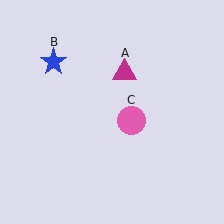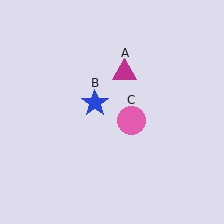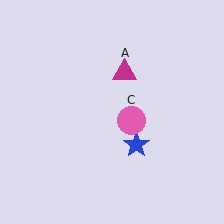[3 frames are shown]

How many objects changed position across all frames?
1 object changed position: blue star (object B).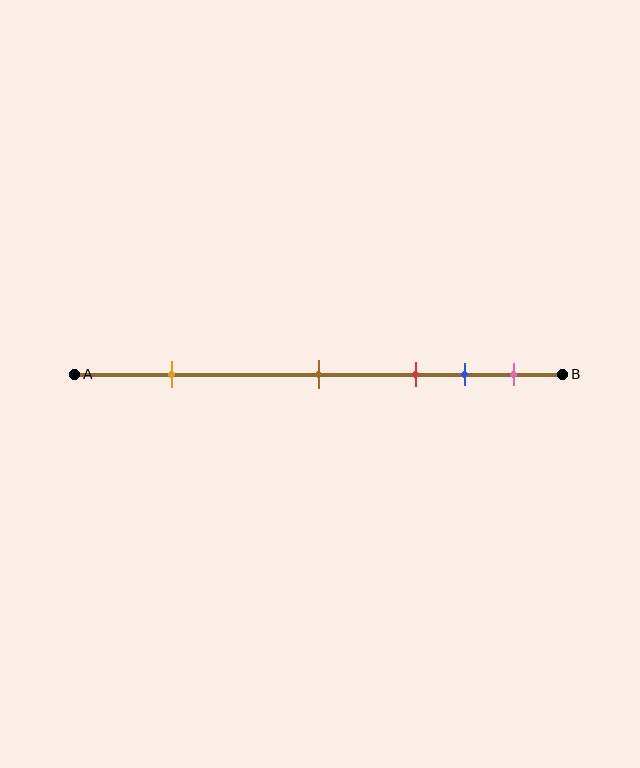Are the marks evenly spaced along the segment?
No, the marks are not evenly spaced.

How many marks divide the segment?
There are 5 marks dividing the segment.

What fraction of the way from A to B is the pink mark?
The pink mark is approximately 90% (0.9) of the way from A to B.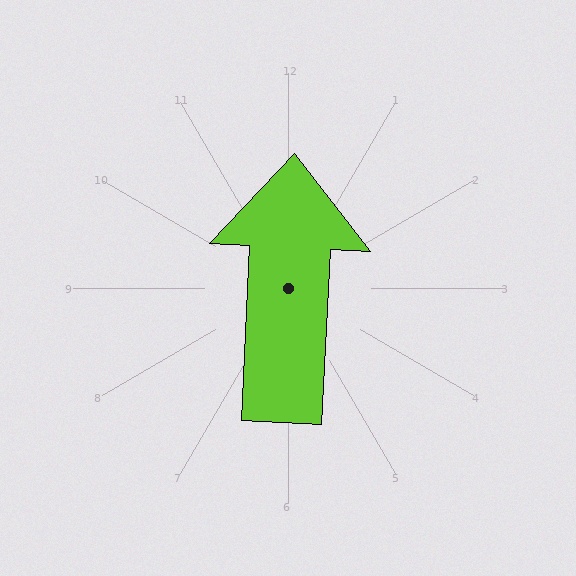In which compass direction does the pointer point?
North.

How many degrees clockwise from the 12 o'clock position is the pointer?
Approximately 3 degrees.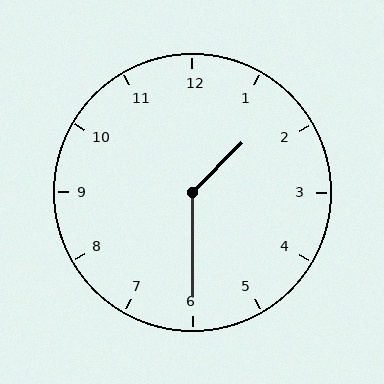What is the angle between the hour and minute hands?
Approximately 135 degrees.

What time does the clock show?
1:30.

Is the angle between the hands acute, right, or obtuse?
It is obtuse.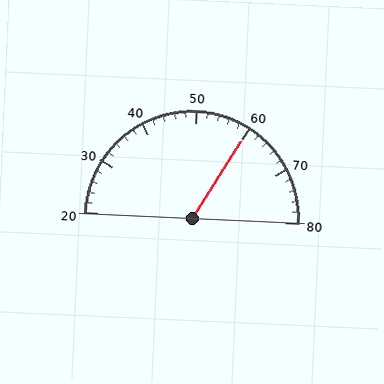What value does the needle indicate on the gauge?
The needle indicates approximately 60.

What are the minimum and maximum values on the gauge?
The gauge ranges from 20 to 80.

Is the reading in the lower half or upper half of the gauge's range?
The reading is in the upper half of the range (20 to 80).